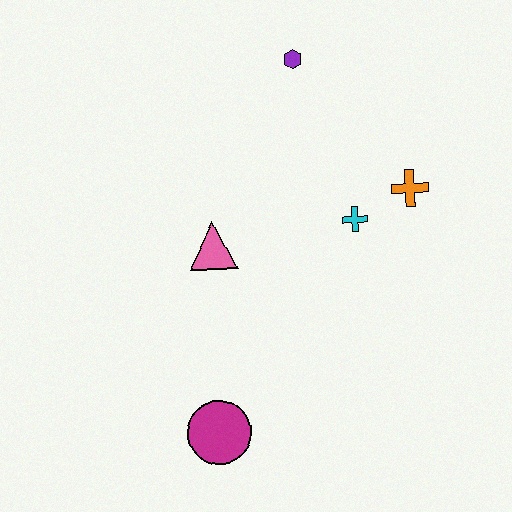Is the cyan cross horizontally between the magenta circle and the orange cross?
Yes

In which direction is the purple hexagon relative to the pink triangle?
The purple hexagon is above the pink triangle.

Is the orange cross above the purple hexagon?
No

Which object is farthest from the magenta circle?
The purple hexagon is farthest from the magenta circle.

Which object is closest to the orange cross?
The cyan cross is closest to the orange cross.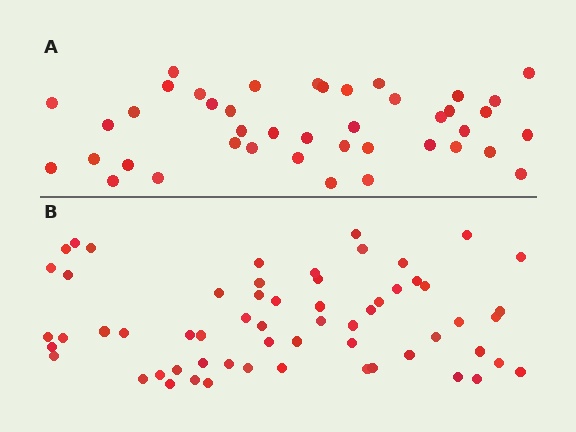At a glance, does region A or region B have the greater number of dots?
Region B (the bottom region) has more dots.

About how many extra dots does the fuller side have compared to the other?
Region B has approximately 20 more dots than region A.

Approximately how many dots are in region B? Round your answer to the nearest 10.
About 60 dots.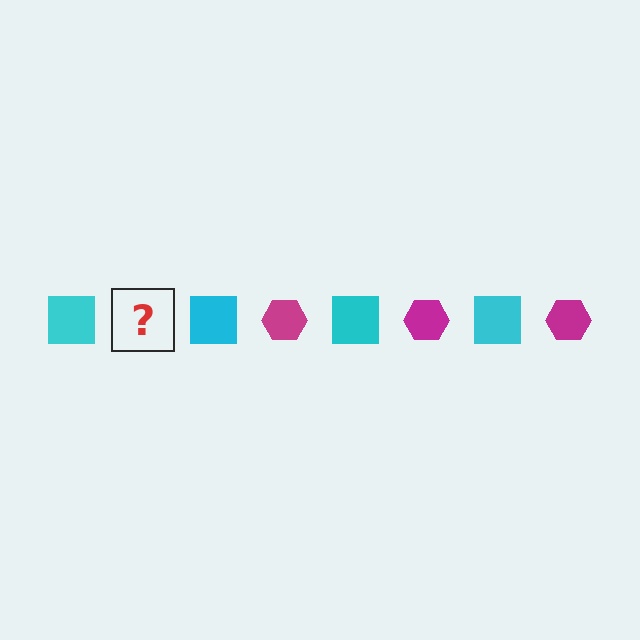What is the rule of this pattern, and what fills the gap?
The rule is that the pattern alternates between cyan square and magenta hexagon. The gap should be filled with a magenta hexagon.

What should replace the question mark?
The question mark should be replaced with a magenta hexagon.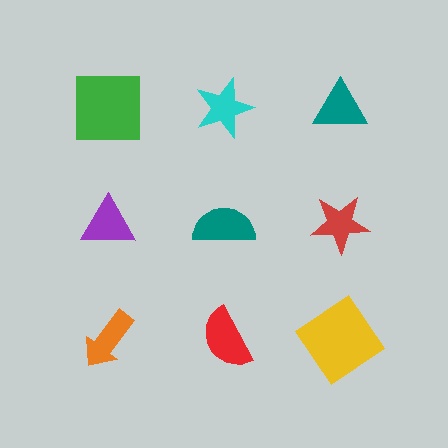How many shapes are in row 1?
3 shapes.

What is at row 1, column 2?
A cyan star.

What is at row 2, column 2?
A teal semicircle.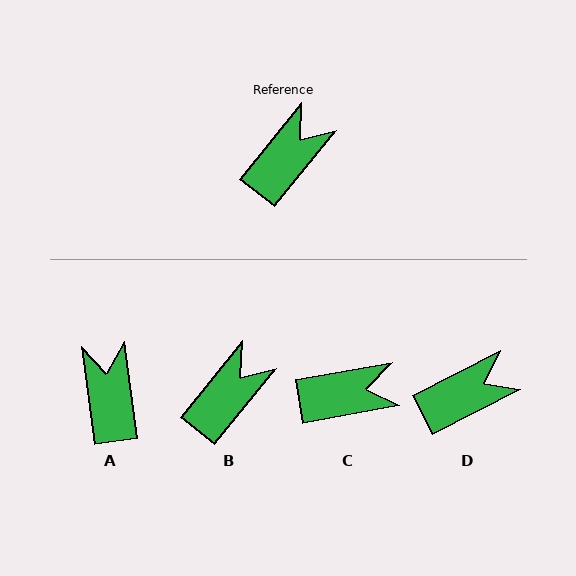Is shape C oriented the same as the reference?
No, it is off by about 41 degrees.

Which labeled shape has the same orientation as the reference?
B.